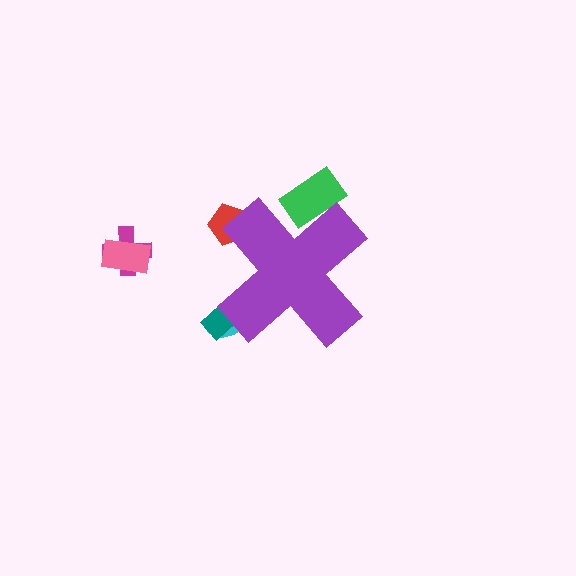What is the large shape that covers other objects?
A purple cross.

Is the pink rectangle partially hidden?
No, the pink rectangle is fully visible.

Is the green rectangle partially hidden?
Yes, the green rectangle is partially hidden behind the purple cross.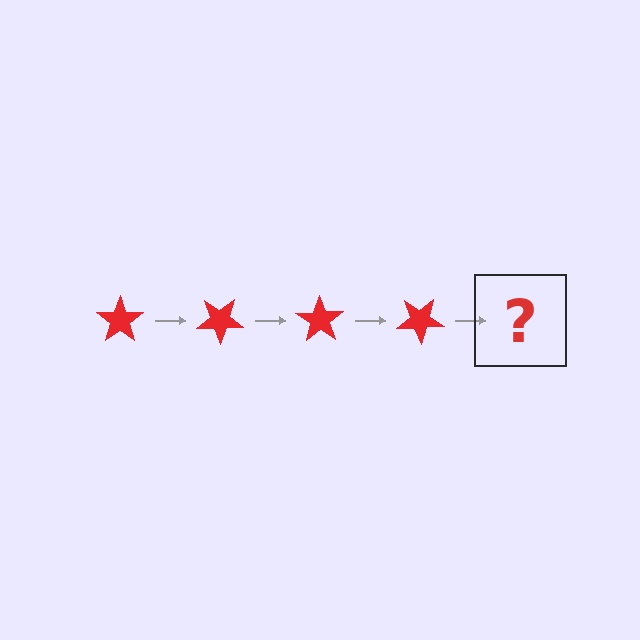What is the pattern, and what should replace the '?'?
The pattern is that the star rotates 35 degrees each step. The '?' should be a red star rotated 140 degrees.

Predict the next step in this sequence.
The next step is a red star rotated 140 degrees.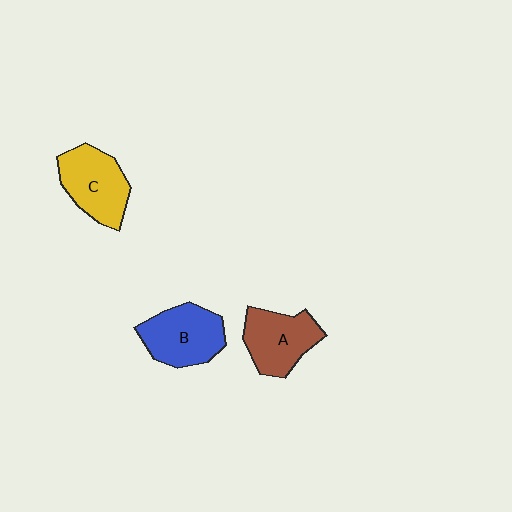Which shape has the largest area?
Shape B (blue).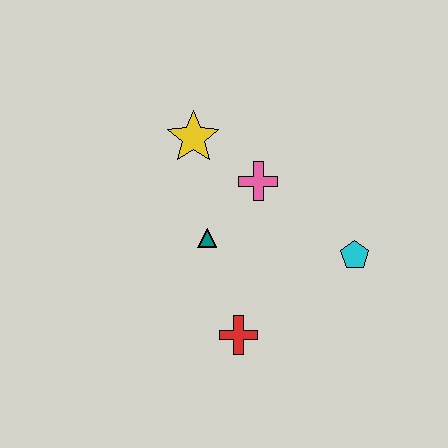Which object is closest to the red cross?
The teal triangle is closest to the red cross.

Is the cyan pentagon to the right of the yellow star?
Yes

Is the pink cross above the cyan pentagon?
Yes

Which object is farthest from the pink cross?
The red cross is farthest from the pink cross.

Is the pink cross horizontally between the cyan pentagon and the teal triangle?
Yes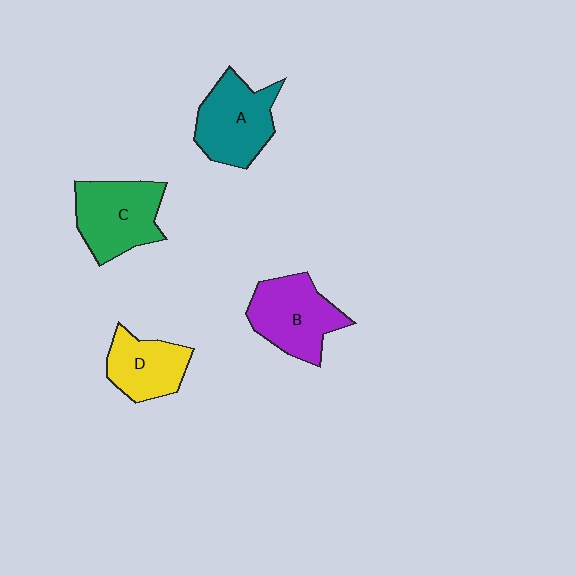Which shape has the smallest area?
Shape D (yellow).